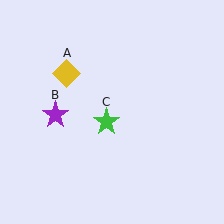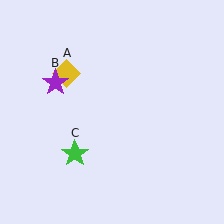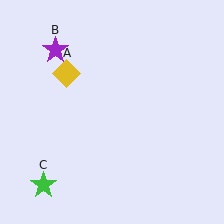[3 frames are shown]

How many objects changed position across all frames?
2 objects changed position: purple star (object B), green star (object C).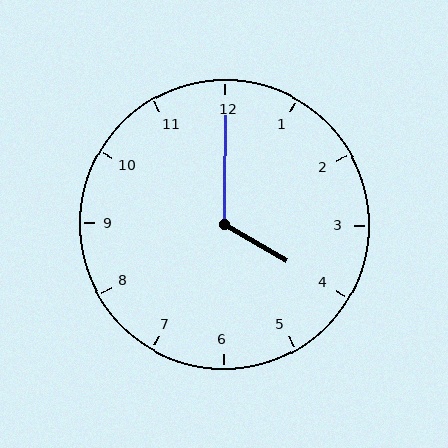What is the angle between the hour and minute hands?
Approximately 120 degrees.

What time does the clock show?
4:00.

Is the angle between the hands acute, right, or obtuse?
It is obtuse.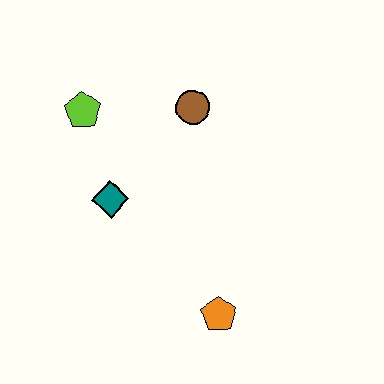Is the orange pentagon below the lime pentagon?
Yes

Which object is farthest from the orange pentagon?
The lime pentagon is farthest from the orange pentagon.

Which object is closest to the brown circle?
The lime pentagon is closest to the brown circle.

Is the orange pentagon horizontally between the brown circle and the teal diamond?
No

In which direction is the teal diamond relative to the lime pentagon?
The teal diamond is below the lime pentagon.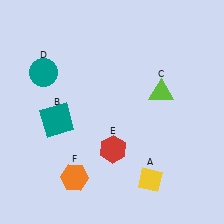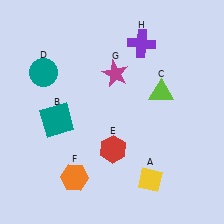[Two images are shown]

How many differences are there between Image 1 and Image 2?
There are 2 differences between the two images.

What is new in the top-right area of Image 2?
A purple cross (H) was added in the top-right area of Image 2.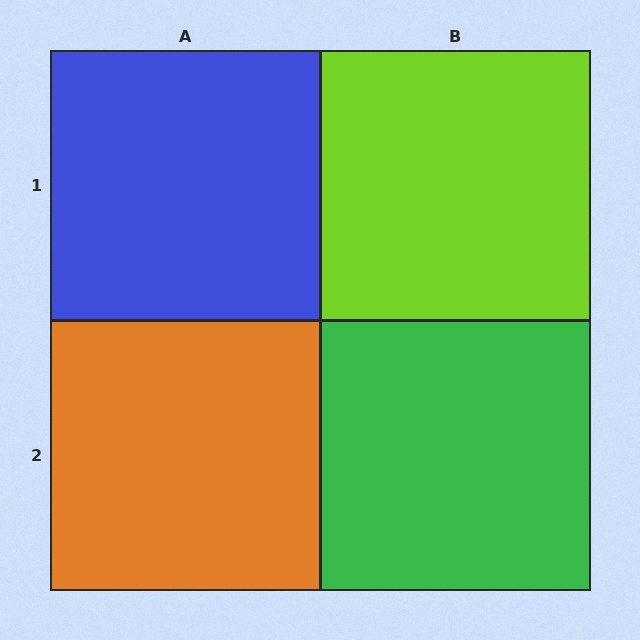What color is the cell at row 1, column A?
Blue.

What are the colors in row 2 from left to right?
Orange, green.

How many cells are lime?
1 cell is lime.